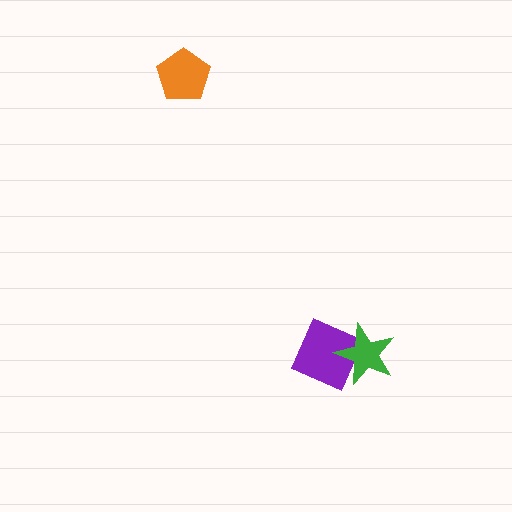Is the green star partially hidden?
No, no other shape covers it.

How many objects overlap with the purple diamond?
1 object overlaps with the purple diamond.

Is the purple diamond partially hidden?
Yes, it is partially covered by another shape.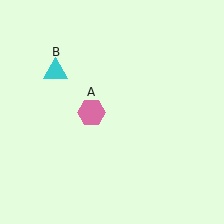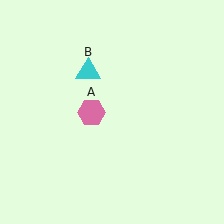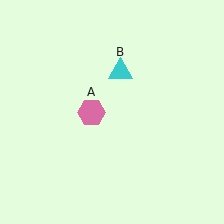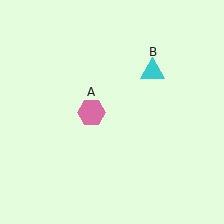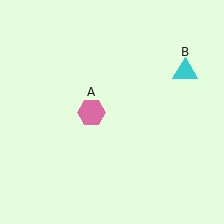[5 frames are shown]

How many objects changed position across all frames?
1 object changed position: cyan triangle (object B).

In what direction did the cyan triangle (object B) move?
The cyan triangle (object B) moved right.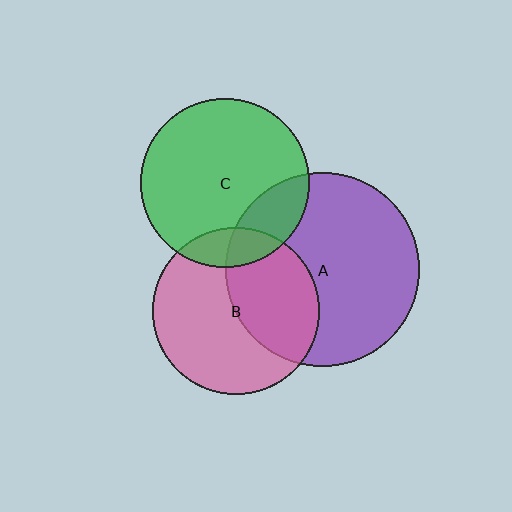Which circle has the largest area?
Circle A (purple).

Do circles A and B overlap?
Yes.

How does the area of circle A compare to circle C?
Approximately 1.3 times.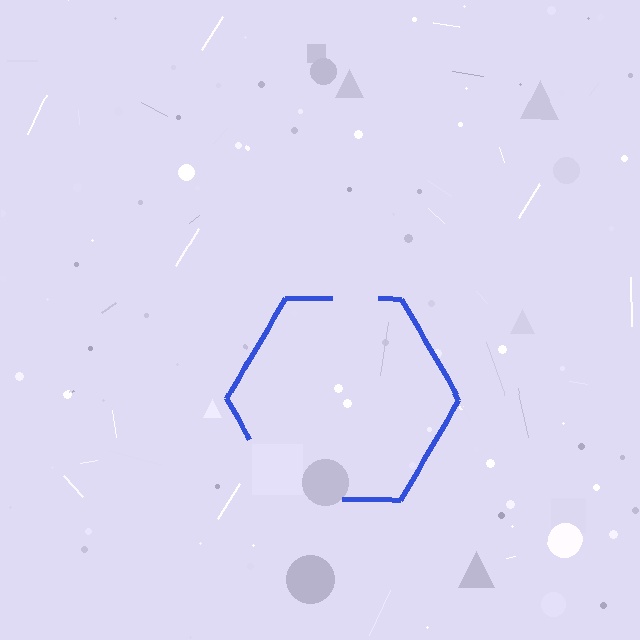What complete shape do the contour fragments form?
The contour fragments form a hexagon.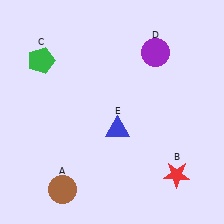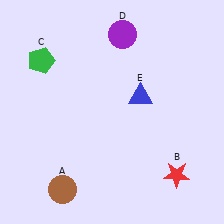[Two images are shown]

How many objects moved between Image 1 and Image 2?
2 objects moved between the two images.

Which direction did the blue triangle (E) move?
The blue triangle (E) moved up.